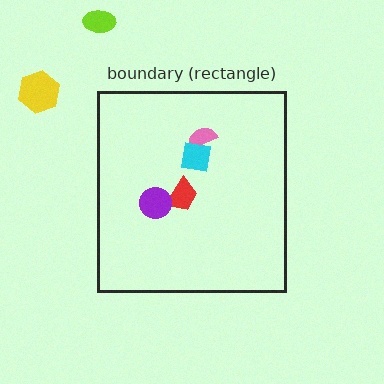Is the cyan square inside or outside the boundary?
Inside.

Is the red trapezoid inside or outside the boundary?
Inside.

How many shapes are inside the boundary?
4 inside, 2 outside.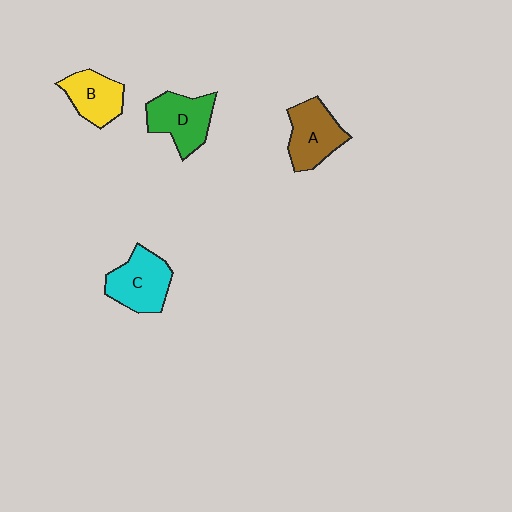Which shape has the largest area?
Shape C (cyan).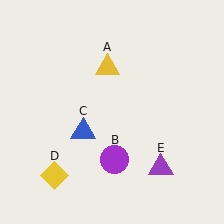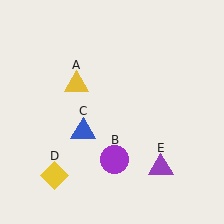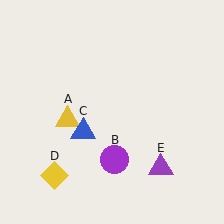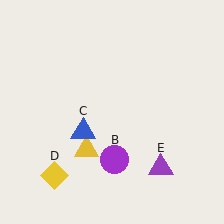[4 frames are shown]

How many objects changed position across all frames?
1 object changed position: yellow triangle (object A).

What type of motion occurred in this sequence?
The yellow triangle (object A) rotated counterclockwise around the center of the scene.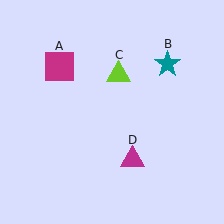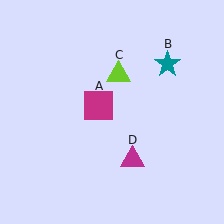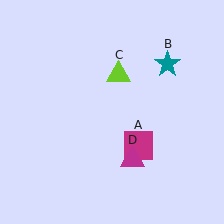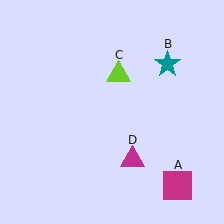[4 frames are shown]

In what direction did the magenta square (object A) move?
The magenta square (object A) moved down and to the right.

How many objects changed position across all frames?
1 object changed position: magenta square (object A).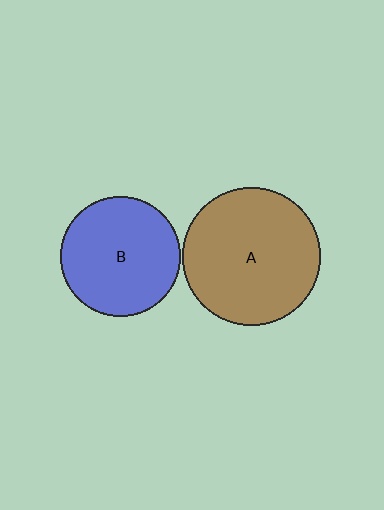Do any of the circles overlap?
No, none of the circles overlap.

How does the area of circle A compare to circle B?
Approximately 1.3 times.